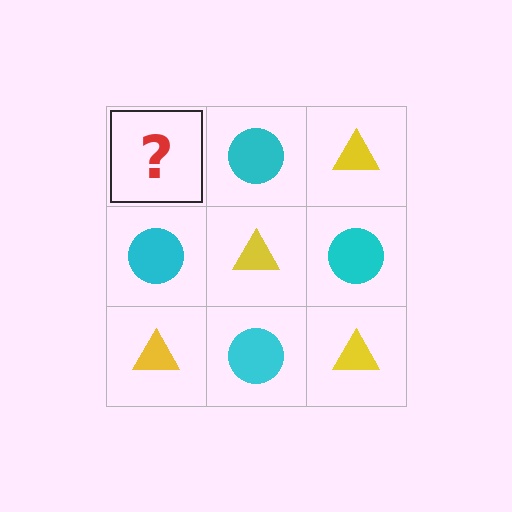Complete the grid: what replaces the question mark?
The question mark should be replaced with a yellow triangle.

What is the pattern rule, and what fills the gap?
The rule is that it alternates yellow triangle and cyan circle in a checkerboard pattern. The gap should be filled with a yellow triangle.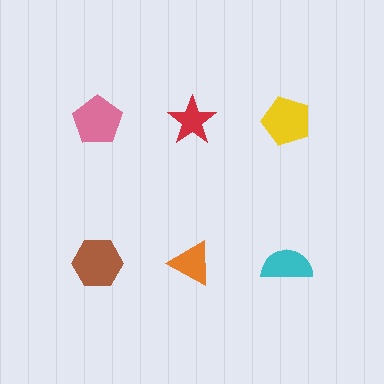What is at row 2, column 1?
A brown hexagon.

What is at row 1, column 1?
A pink pentagon.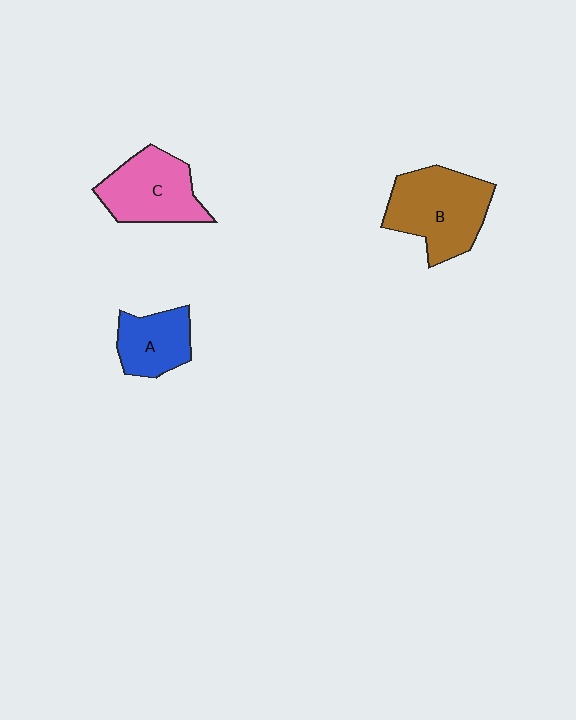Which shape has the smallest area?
Shape A (blue).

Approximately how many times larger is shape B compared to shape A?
Approximately 1.7 times.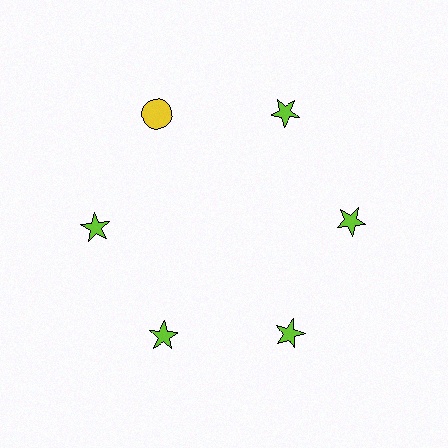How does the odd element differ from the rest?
It differs in both color (yellow instead of lime) and shape (circle instead of star).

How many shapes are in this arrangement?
There are 6 shapes arranged in a ring pattern.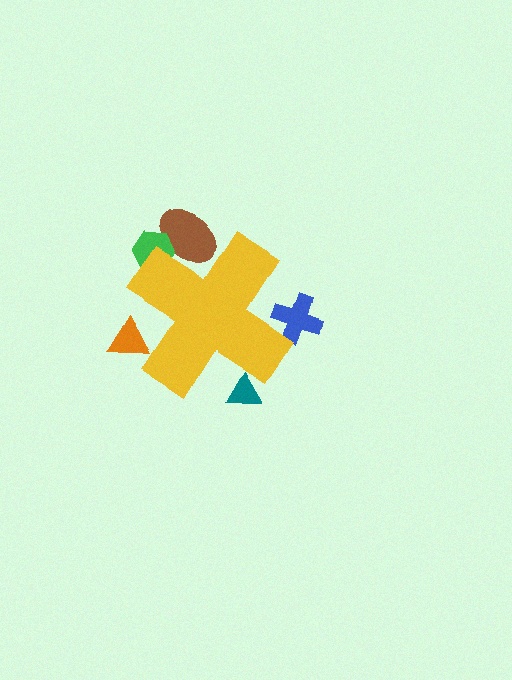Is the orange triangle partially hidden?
Yes, the orange triangle is partially hidden behind the yellow cross.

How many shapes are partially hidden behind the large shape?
5 shapes are partially hidden.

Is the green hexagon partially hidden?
Yes, the green hexagon is partially hidden behind the yellow cross.